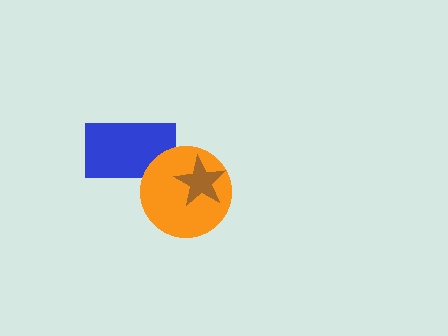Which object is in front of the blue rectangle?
The orange circle is in front of the blue rectangle.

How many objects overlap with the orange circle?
2 objects overlap with the orange circle.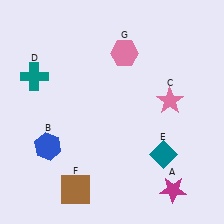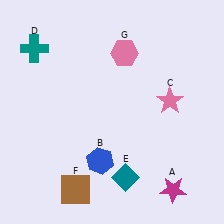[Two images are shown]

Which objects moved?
The objects that moved are: the blue hexagon (B), the teal cross (D), the teal diamond (E).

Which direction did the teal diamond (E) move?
The teal diamond (E) moved left.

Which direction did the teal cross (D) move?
The teal cross (D) moved up.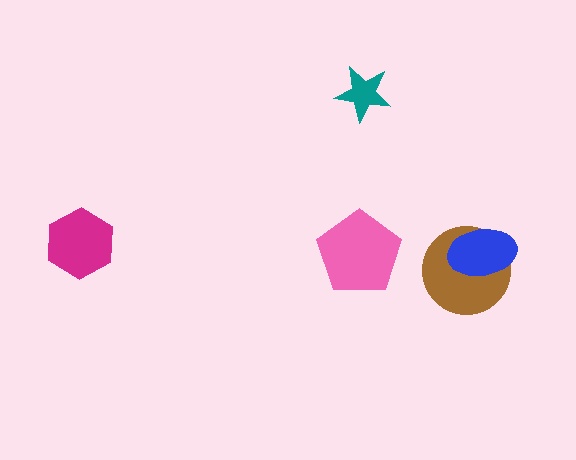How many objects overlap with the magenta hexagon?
0 objects overlap with the magenta hexagon.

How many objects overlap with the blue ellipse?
1 object overlaps with the blue ellipse.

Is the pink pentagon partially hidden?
No, no other shape covers it.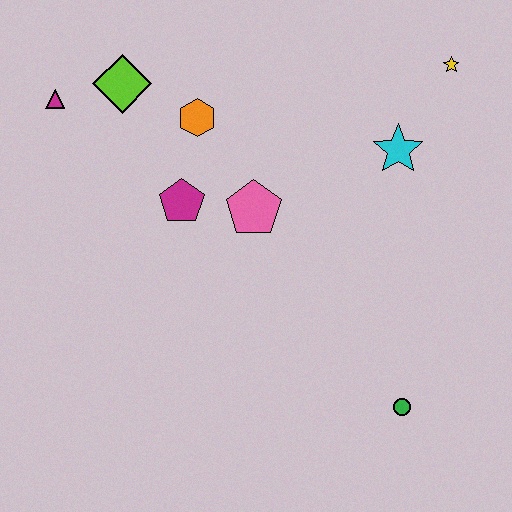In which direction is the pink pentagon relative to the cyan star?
The pink pentagon is to the left of the cyan star.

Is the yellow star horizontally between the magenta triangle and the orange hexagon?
No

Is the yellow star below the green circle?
No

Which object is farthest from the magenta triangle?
The green circle is farthest from the magenta triangle.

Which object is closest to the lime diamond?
The magenta triangle is closest to the lime diamond.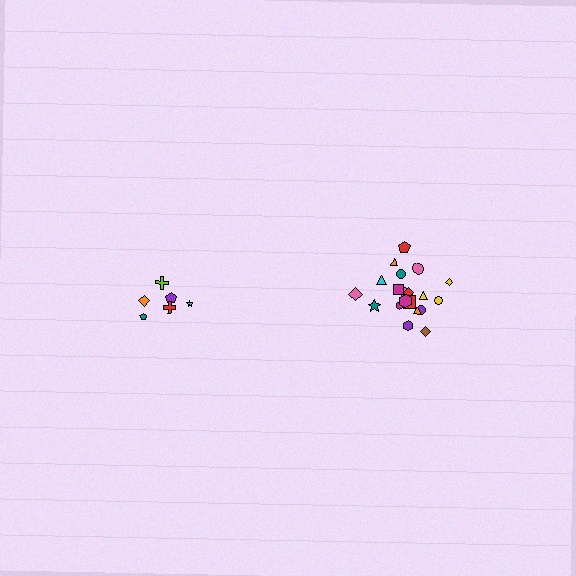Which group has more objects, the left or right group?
The right group.